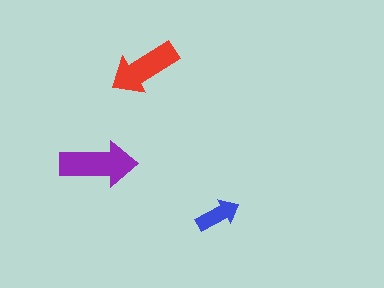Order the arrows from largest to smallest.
the purple one, the red one, the blue one.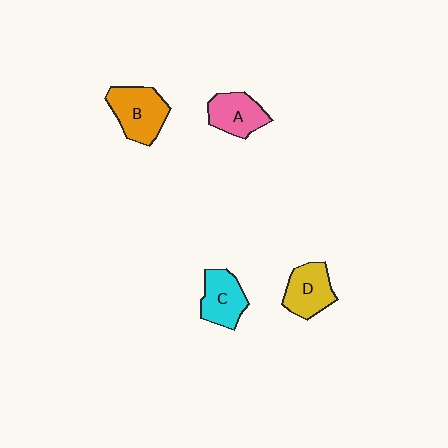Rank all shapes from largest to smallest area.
From largest to smallest: B (orange), D (yellow), C (cyan), A (pink).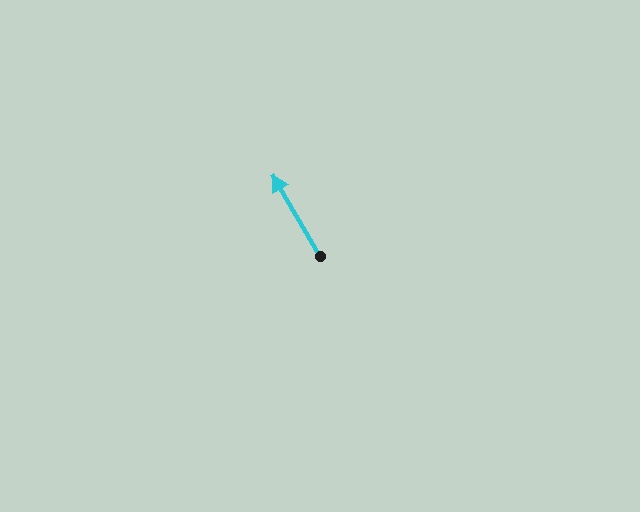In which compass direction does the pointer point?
Northwest.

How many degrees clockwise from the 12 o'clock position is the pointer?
Approximately 330 degrees.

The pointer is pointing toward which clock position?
Roughly 11 o'clock.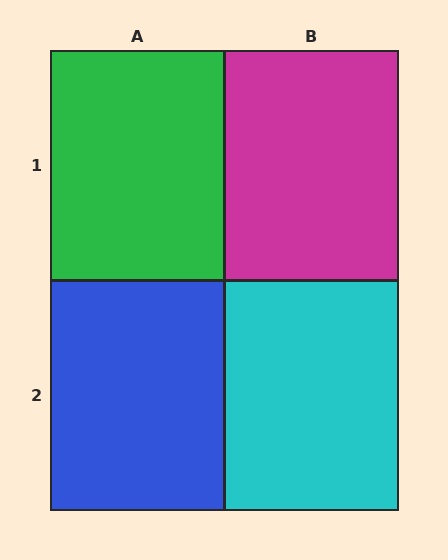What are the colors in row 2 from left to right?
Blue, cyan.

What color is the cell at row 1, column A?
Green.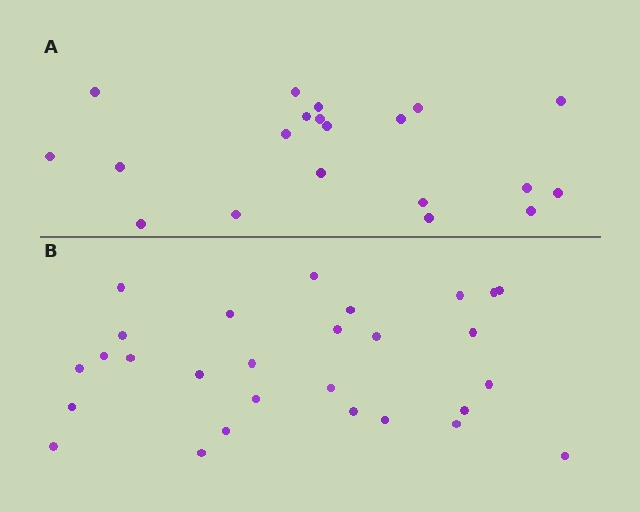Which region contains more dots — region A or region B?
Region B (the bottom region) has more dots.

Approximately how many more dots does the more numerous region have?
Region B has roughly 8 or so more dots than region A.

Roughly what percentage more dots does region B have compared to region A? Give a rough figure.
About 40% more.